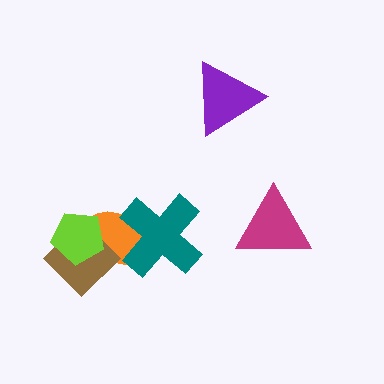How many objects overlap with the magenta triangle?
0 objects overlap with the magenta triangle.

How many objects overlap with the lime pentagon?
2 objects overlap with the lime pentagon.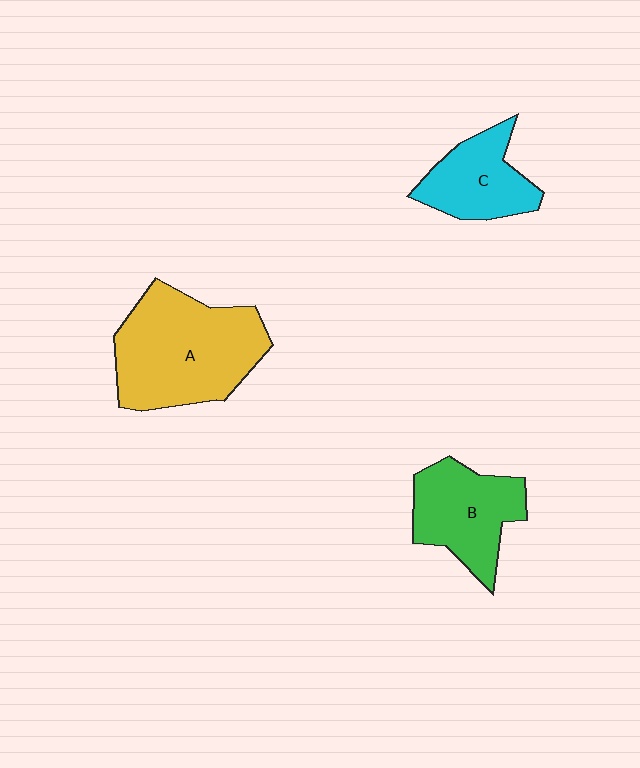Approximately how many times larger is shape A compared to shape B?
Approximately 1.6 times.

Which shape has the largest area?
Shape A (yellow).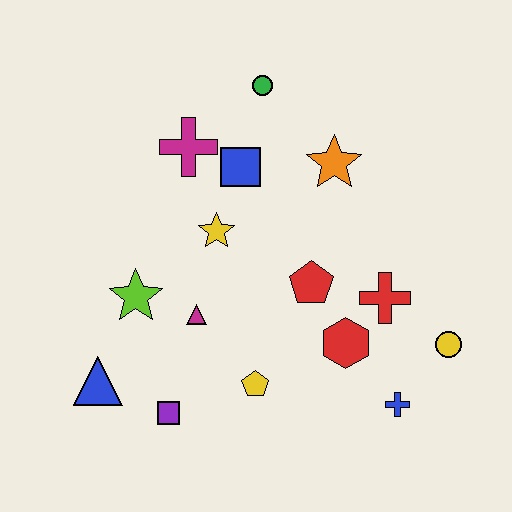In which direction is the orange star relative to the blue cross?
The orange star is above the blue cross.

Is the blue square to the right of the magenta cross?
Yes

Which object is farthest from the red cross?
The blue triangle is farthest from the red cross.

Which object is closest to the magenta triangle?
The lime star is closest to the magenta triangle.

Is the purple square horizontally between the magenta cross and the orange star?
No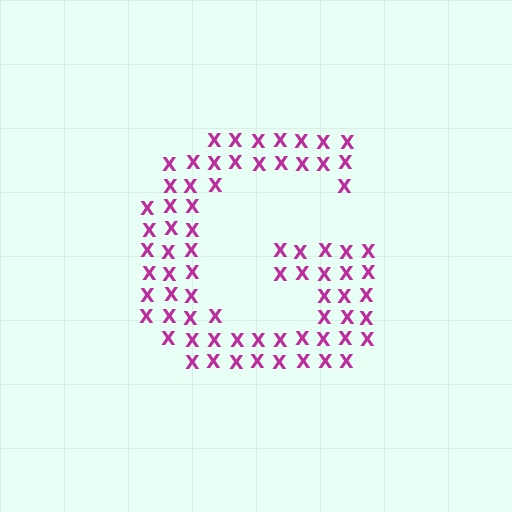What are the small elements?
The small elements are letter X's.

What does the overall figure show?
The overall figure shows the letter G.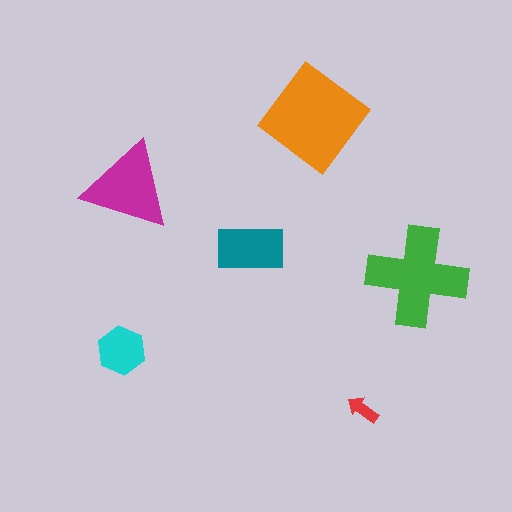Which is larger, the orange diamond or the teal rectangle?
The orange diamond.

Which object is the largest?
The orange diamond.